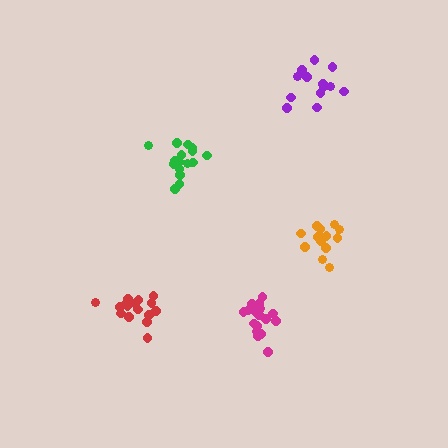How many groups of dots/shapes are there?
There are 5 groups.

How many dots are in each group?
Group 1: 16 dots, Group 2: 13 dots, Group 3: 17 dots, Group 4: 14 dots, Group 5: 19 dots (79 total).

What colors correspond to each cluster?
The clusters are colored: red, purple, green, orange, magenta.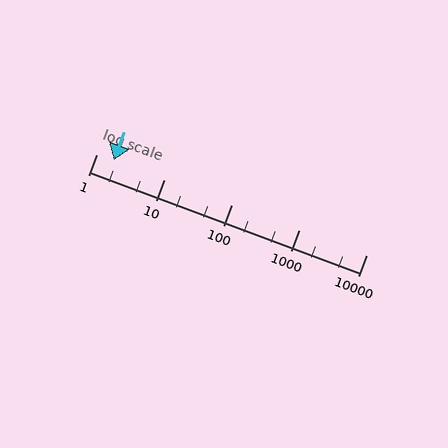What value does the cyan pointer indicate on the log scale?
The pointer indicates approximately 1.8.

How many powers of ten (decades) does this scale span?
The scale spans 4 decades, from 1 to 10000.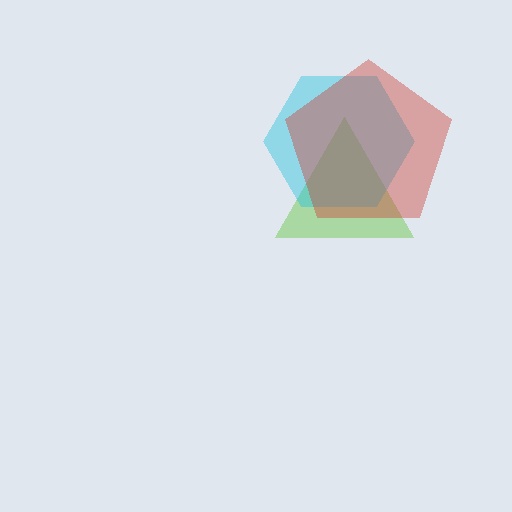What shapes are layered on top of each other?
The layered shapes are: a lime triangle, a cyan hexagon, a red pentagon.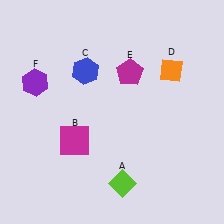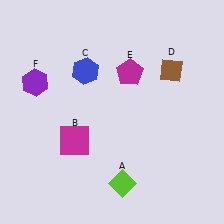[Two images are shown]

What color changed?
The diamond (D) changed from orange in Image 1 to brown in Image 2.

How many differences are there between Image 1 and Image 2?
There is 1 difference between the two images.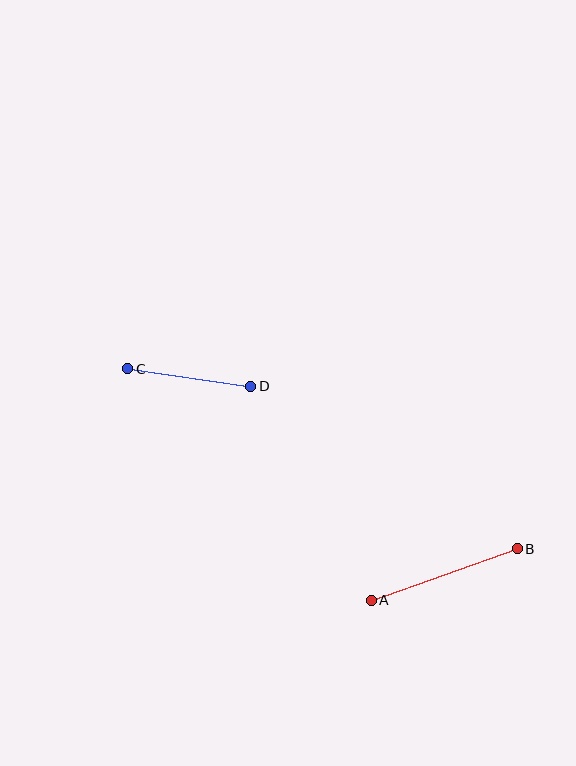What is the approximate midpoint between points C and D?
The midpoint is at approximately (189, 377) pixels.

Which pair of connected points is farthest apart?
Points A and B are farthest apart.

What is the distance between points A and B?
The distance is approximately 155 pixels.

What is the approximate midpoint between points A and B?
The midpoint is at approximately (444, 575) pixels.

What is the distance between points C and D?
The distance is approximately 124 pixels.